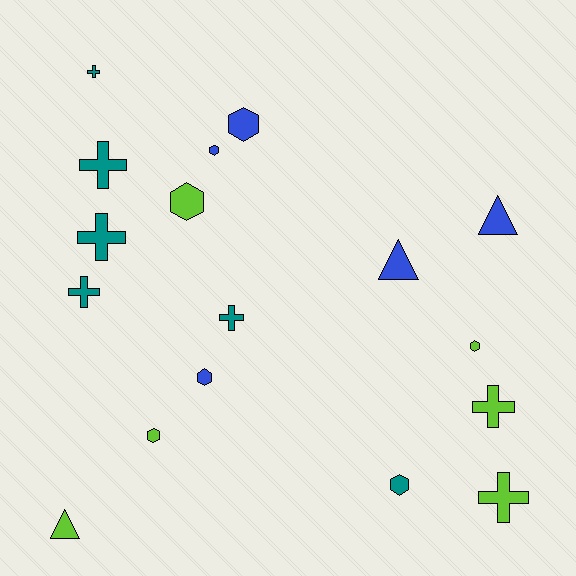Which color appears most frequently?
Teal, with 6 objects.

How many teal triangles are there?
There are no teal triangles.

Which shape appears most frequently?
Hexagon, with 7 objects.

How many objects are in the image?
There are 17 objects.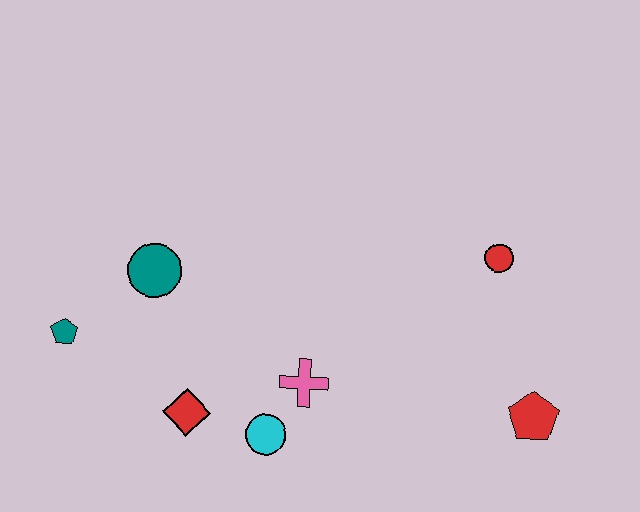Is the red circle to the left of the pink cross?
No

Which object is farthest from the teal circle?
The red pentagon is farthest from the teal circle.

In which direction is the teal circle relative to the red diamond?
The teal circle is above the red diamond.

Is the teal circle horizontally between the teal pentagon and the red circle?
Yes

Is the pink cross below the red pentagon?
No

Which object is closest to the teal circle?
The teal pentagon is closest to the teal circle.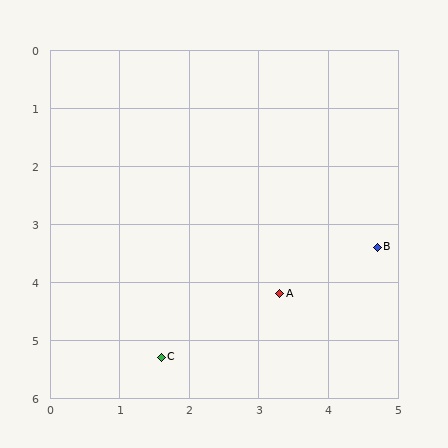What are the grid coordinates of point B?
Point B is at approximately (4.7, 3.4).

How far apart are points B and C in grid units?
Points B and C are about 3.6 grid units apart.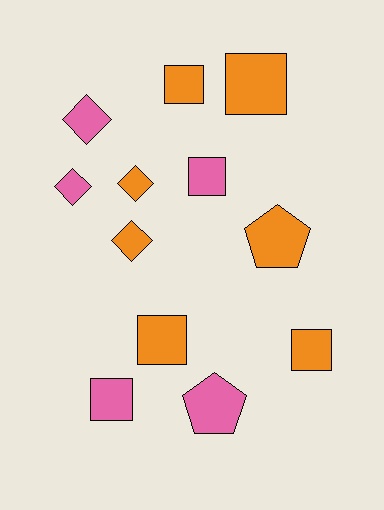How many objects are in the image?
There are 12 objects.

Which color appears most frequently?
Orange, with 7 objects.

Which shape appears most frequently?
Square, with 6 objects.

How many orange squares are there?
There are 4 orange squares.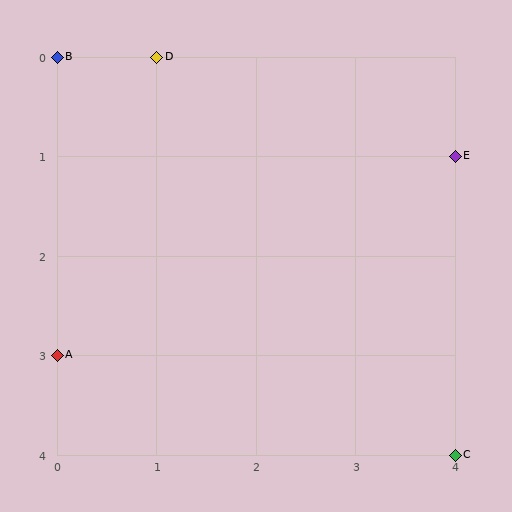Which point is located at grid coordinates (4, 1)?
Point E is at (4, 1).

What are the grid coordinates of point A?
Point A is at grid coordinates (0, 3).